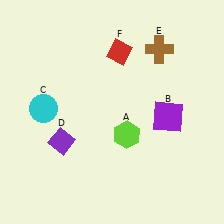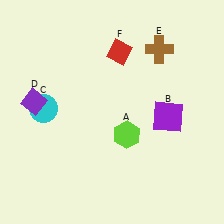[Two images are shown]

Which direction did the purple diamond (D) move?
The purple diamond (D) moved up.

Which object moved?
The purple diamond (D) moved up.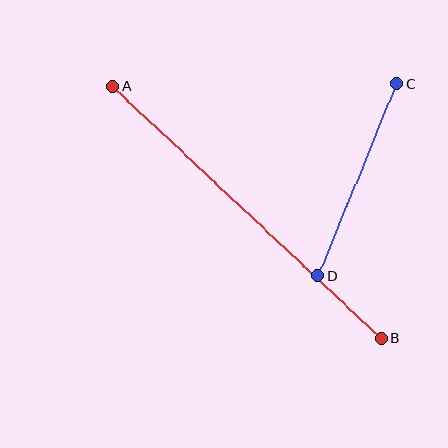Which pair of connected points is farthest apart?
Points A and B are farthest apart.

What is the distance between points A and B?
The distance is approximately 369 pixels.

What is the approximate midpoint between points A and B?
The midpoint is at approximately (247, 212) pixels.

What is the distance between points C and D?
The distance is approximately 207 pixels.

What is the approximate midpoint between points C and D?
The midpoint is at approximately (357, 180) pixels.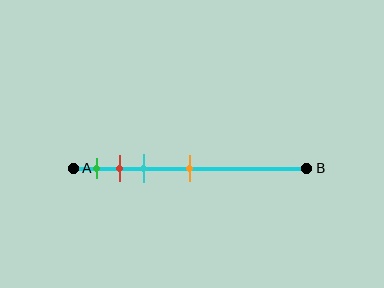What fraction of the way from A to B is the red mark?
The red mark is approximately 20% (0.2) of the way from A to B.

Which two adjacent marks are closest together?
The red and cyan marks are the closest adjacent pair.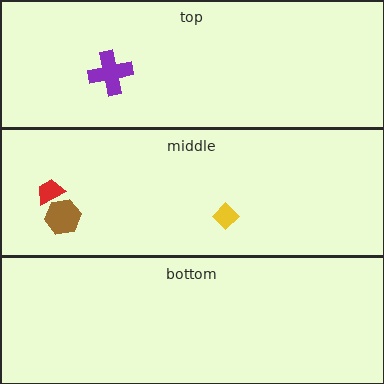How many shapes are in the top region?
1.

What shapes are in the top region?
The purple cross.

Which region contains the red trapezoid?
The middle region.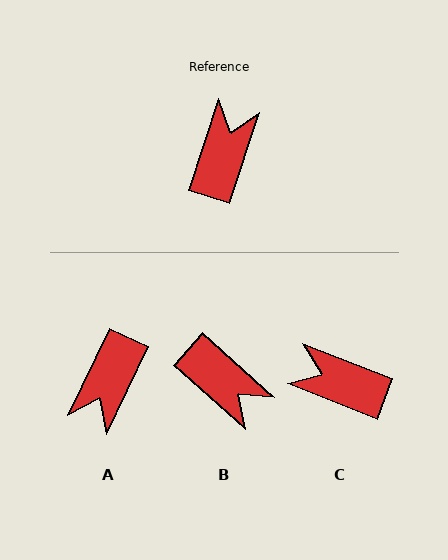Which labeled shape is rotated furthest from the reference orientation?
A, about 173 degrees away.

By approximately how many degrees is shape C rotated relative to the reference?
Approximately 87 degrees counter-clockwise.